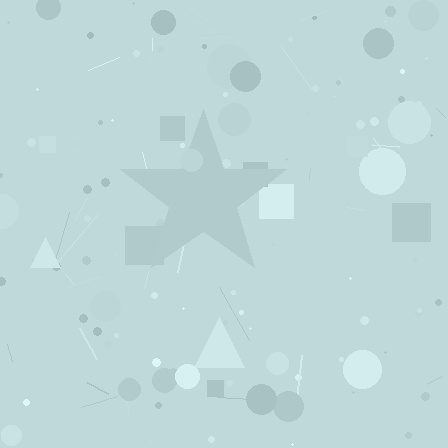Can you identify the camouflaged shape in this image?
The camouflaged shape is a star.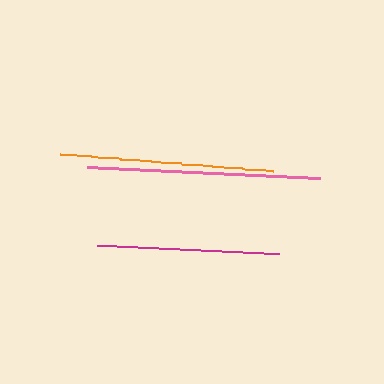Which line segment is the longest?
The pink line is the longest at approximately 232 pixels.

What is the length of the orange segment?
The orange segment is approximately 213 pixels long.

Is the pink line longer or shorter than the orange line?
The pink line is longer than the orange line.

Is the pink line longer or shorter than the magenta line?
The pink line is longer than the magenta line.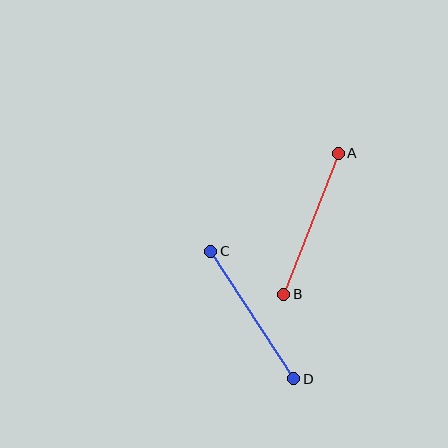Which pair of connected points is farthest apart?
Points C and D are farthest apart.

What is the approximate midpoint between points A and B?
The midpoint is at approximately (311, 224) pixels.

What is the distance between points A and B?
The distance is approximately 151 pixels.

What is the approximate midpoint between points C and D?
The midpoint is at approximately (252, 315) pixels.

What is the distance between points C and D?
The distance is approximately 152 pixels.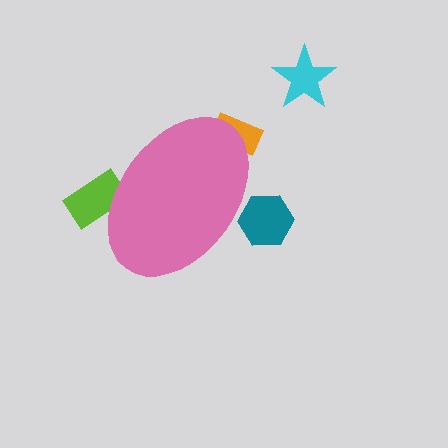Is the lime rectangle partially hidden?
Yes, the lime rectangle is partially hidden behind the pink ellipse.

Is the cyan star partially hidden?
No, the cyan star is fully visible.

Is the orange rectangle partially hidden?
Yes, the orange rectangle is partially hidden behind the pink ellipse.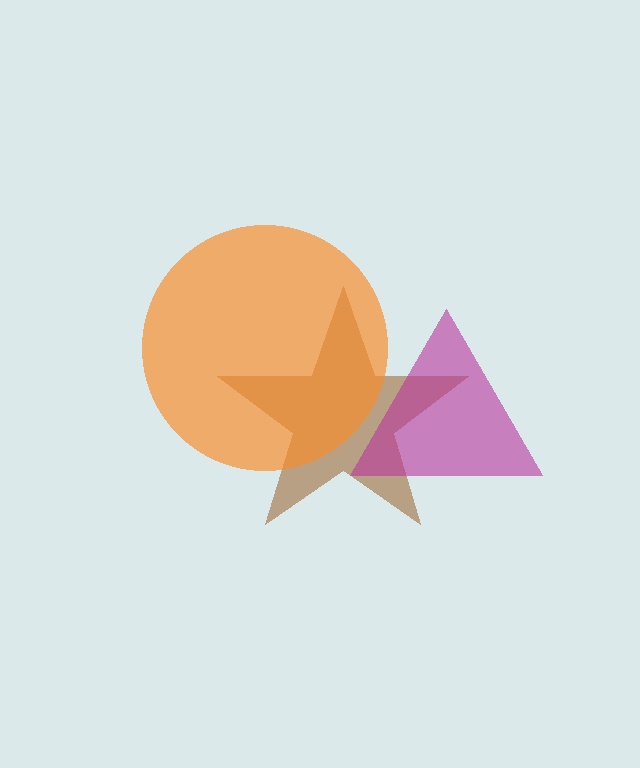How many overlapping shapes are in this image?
There are 3 overlapping shapes in the image.